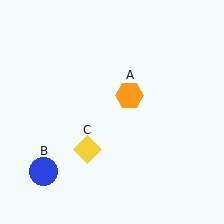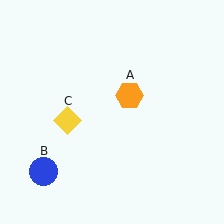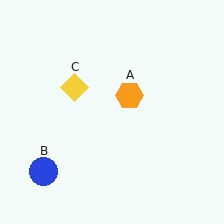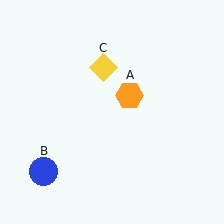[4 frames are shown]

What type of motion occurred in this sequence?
The yellow diamond (object C) rotated clockwise around the center of the scene.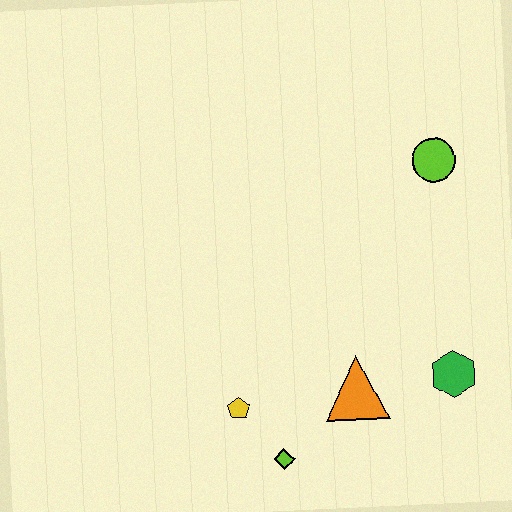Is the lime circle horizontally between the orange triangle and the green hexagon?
Yes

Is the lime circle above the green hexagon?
Yes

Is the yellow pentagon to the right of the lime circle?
No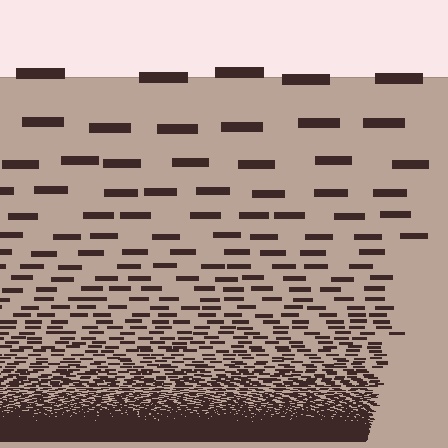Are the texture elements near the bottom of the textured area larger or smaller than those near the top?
Smaller. The gradient is inverted — elements near the bottom are smaller and denser.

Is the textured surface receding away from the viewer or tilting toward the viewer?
The surface appears to tilt toward the viewer. Texture elements get larger and sparser toward the top.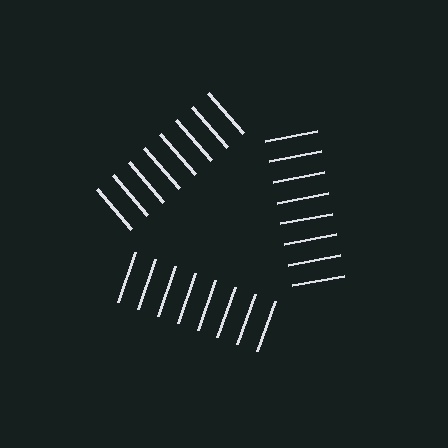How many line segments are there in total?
24 — 8 along each of the 3 edges.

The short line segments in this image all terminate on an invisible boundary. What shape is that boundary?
An illusory triangle — the line segments terminate on its edges but no continuous stroke is drawn.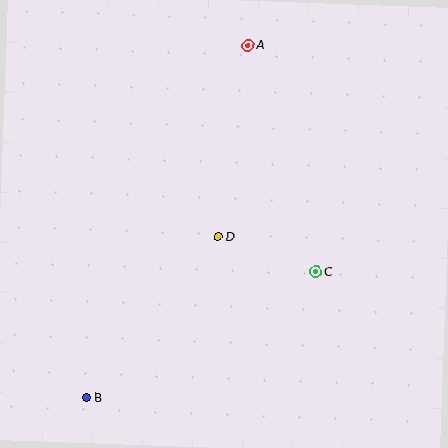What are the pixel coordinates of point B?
Point B is at (86, 397).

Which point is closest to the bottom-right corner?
Point C is closest to the bottom-right corner.